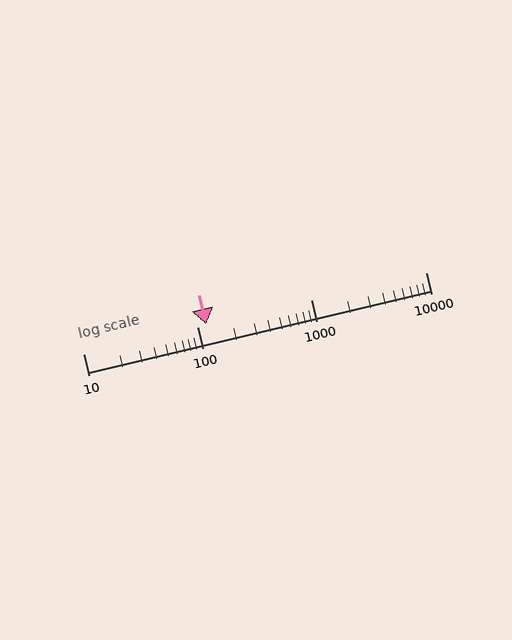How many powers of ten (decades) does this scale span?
The scale spans 3 decades, from 10 to 10000.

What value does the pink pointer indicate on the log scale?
The pointer indicates approximately 120.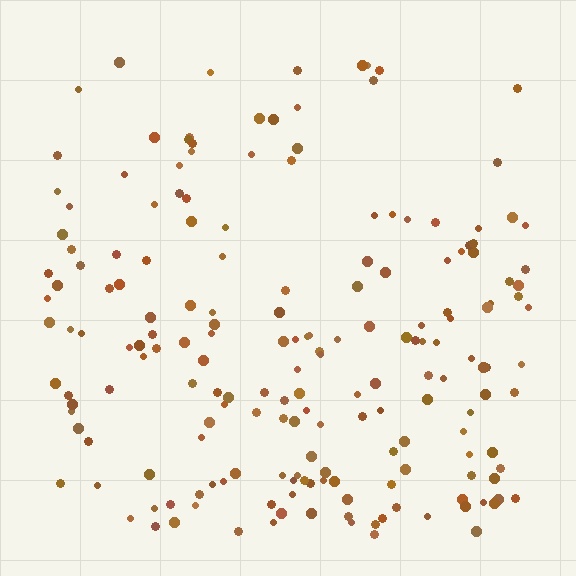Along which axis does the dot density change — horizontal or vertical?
Vertical.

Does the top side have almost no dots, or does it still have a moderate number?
Still a moderate number, just noticeably fewer than the bottom.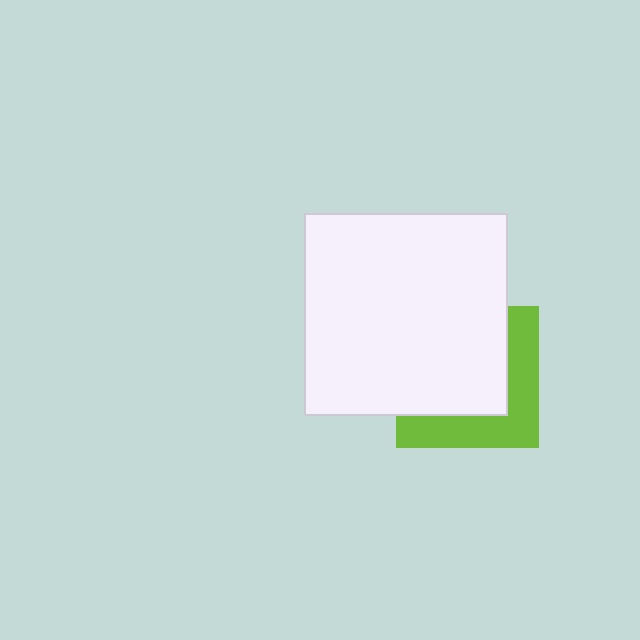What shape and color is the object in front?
The object in front is a white square.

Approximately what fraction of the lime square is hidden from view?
Roughly 60% of the lime square is hidden behind the white square.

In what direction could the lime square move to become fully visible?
The lime square could move toward the lower-right. That would shift it out from behind the white square entirely.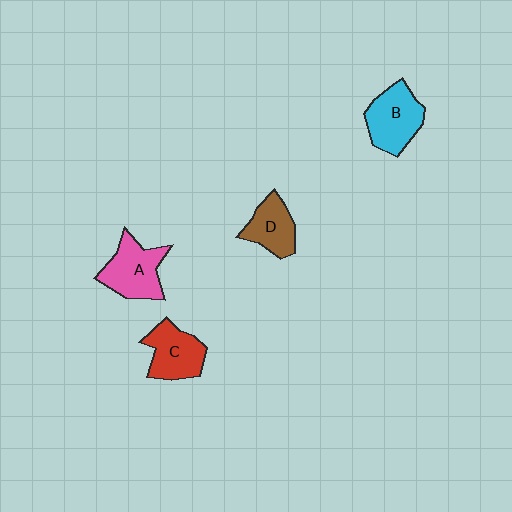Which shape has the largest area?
Shape A (pink).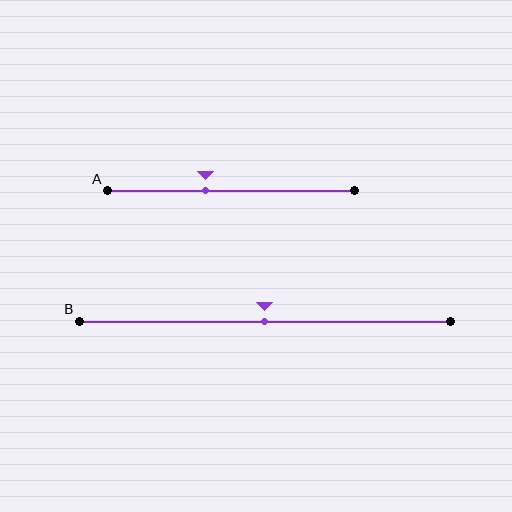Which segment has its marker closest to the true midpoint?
Segment B has its marker closest to the true midpoint.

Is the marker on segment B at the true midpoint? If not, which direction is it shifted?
Yes, the marker on segment B is at the true midpoint.